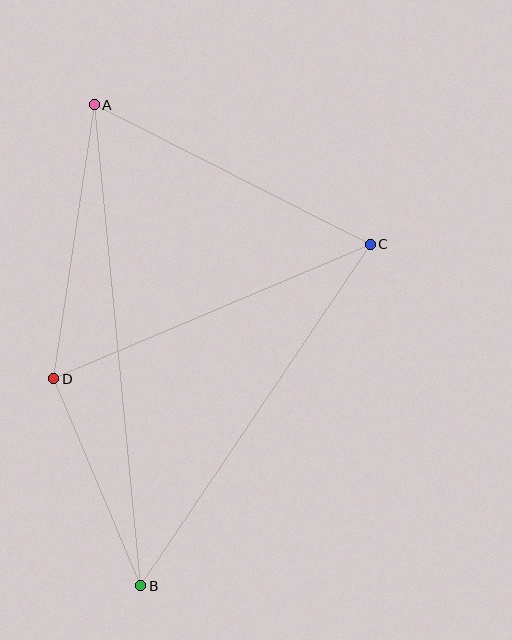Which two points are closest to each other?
Points B and D are closest to each other.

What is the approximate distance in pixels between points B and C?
The distance between B and C is approximately 412 pixels.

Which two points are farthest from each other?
Points A and B are farthest from each other.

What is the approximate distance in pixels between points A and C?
The distance between A and C is approximately 309 pixels.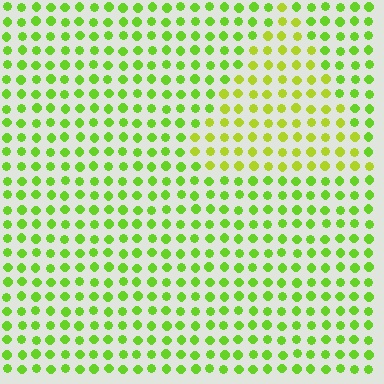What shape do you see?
I see a triangle.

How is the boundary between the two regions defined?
The boundary is defined purely by a slight shift in hue (about 25 degrees). Spacing, size, and orientation are identical on both sides.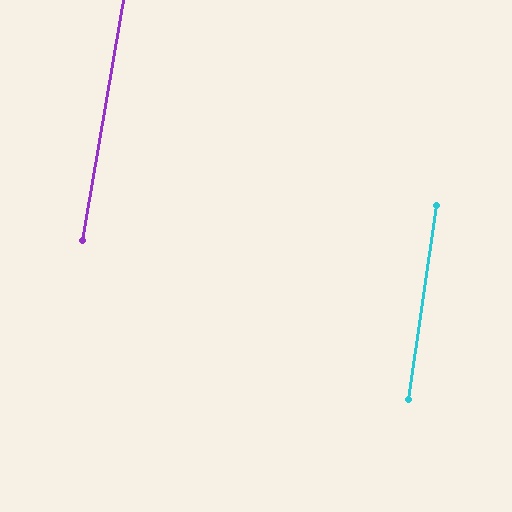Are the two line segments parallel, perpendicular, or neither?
Parallel — their directions differ by only 1.6°.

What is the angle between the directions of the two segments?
Approximately 2 degrees.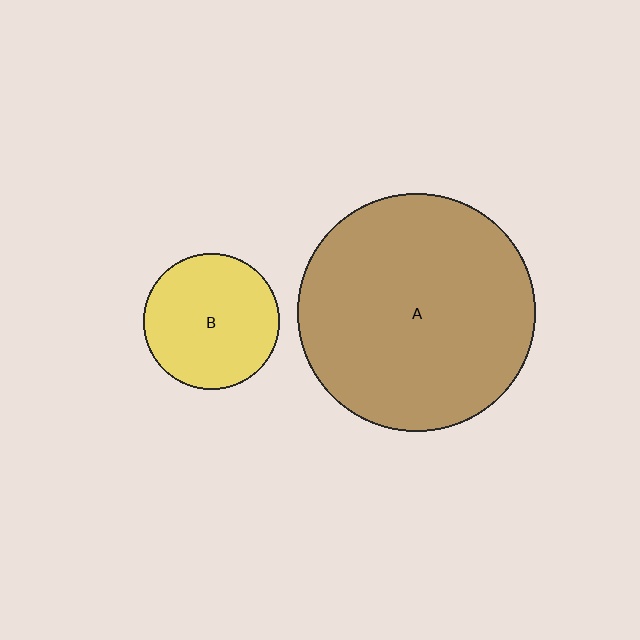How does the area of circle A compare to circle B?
Approximately 3.1 times.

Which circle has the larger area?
Circle A (brown).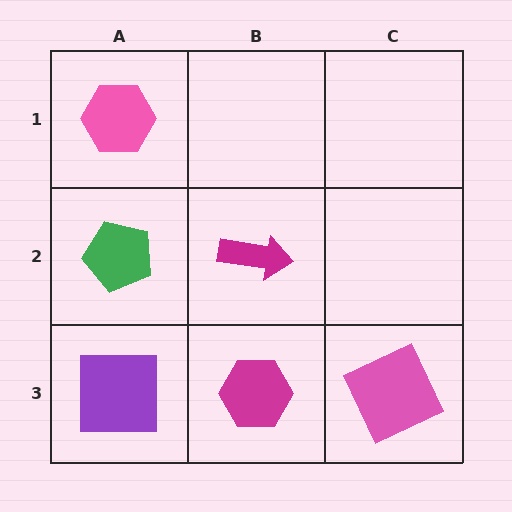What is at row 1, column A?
A pink hexagon.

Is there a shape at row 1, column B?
No, that cell is empty.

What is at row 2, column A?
A green pentagon.